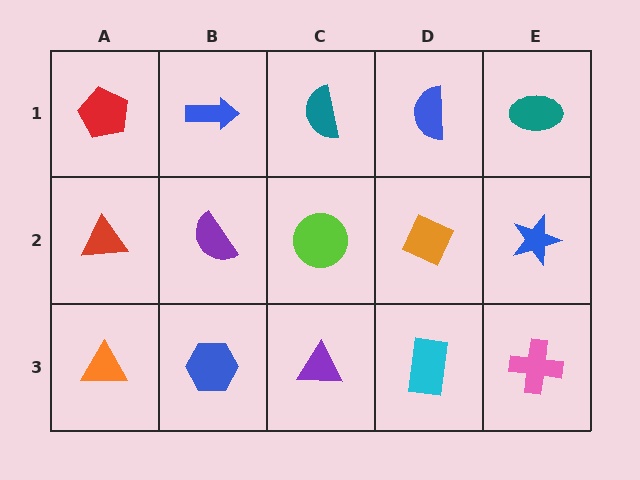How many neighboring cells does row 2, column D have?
4.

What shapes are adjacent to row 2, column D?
A blue semicircle (row 1, column D), a cyan rectangle (row 3, column D), a lime circle (row 2, column C), a blue star (row 2, column E).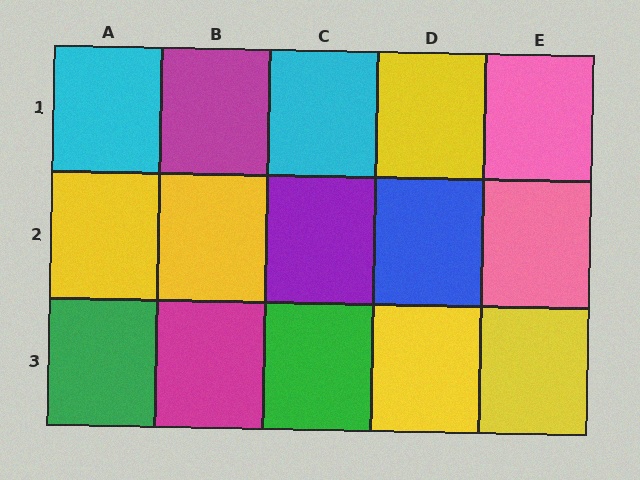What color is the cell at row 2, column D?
Blue.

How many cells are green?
2 cells are green.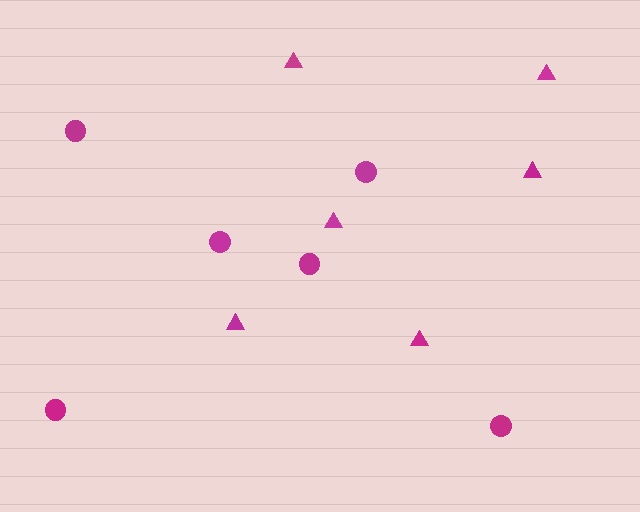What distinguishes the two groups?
There are 2 groups: one group of triangles (6) and one group of circles (6).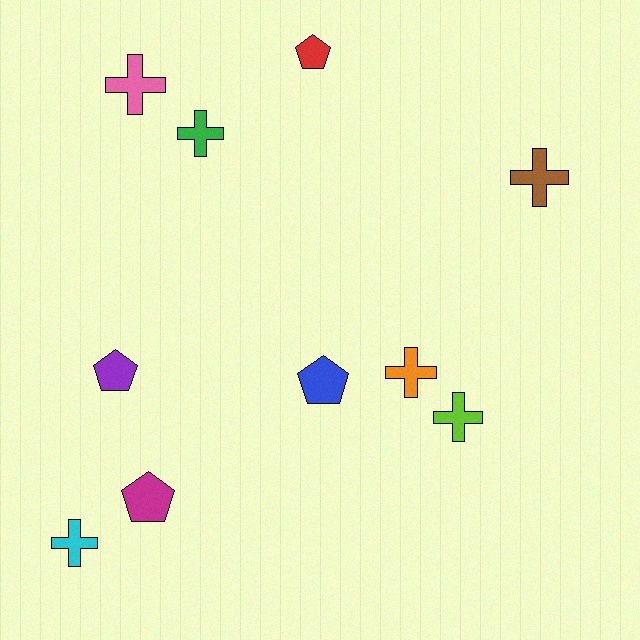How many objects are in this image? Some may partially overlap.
There are 10 objects.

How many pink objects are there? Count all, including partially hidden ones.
There is 1 pink object.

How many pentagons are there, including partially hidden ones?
There are 4 pentagons.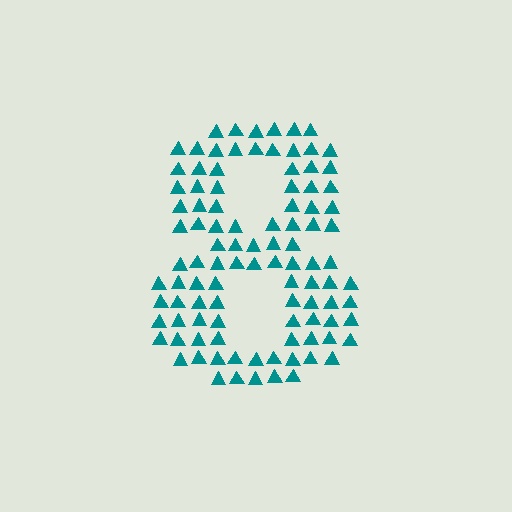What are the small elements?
The small elements are triangles.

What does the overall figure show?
The overall figure shows the digit 8.